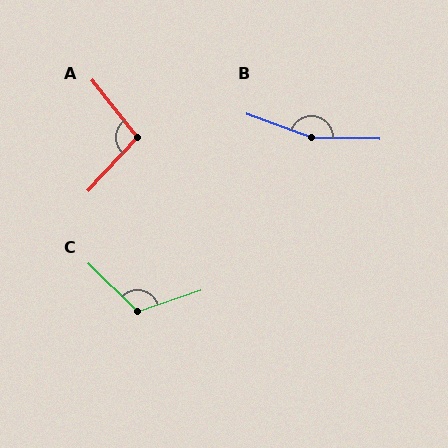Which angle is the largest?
B, at approximately 161 degrees.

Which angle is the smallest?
A, at approximately 99 degrees.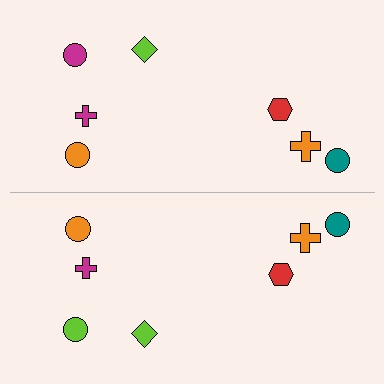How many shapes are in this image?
There are 14 shapes in this image.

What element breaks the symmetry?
The lime circle on the bottom side breaks the symmetry — its mirror counterpart is magenta.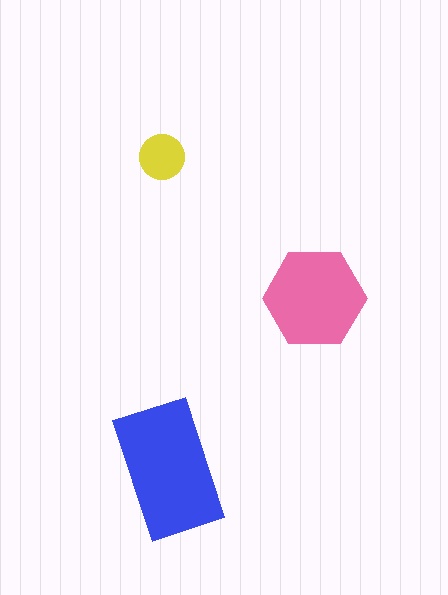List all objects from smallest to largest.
The yellow circle, the pink hexagon, the blue rectangle.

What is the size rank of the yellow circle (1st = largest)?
3rd.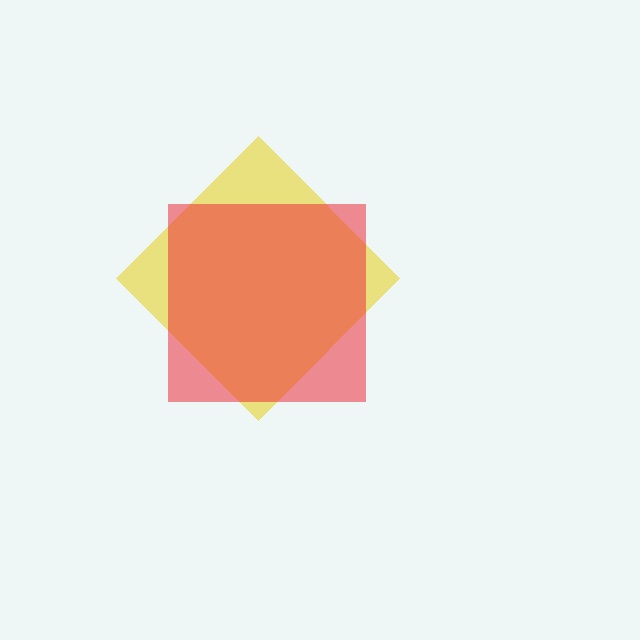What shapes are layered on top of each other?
The layered shapes are: a yellow diamond, a red square.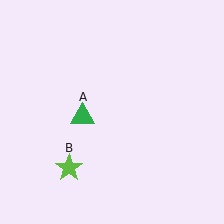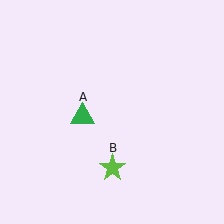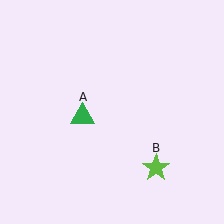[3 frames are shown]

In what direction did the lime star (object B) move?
The lime star (object B) moved right.